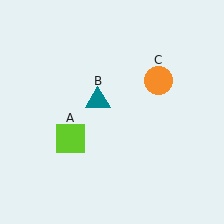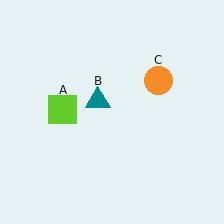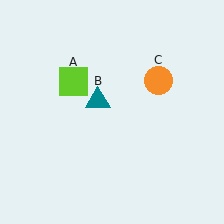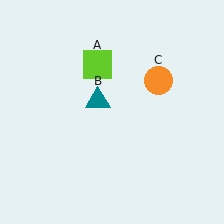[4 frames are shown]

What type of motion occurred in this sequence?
The lime square (object A) rotated clockwise around the center of the scene.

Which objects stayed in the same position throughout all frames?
Teal triangle (object B) and orange circle (object C) remained stationary.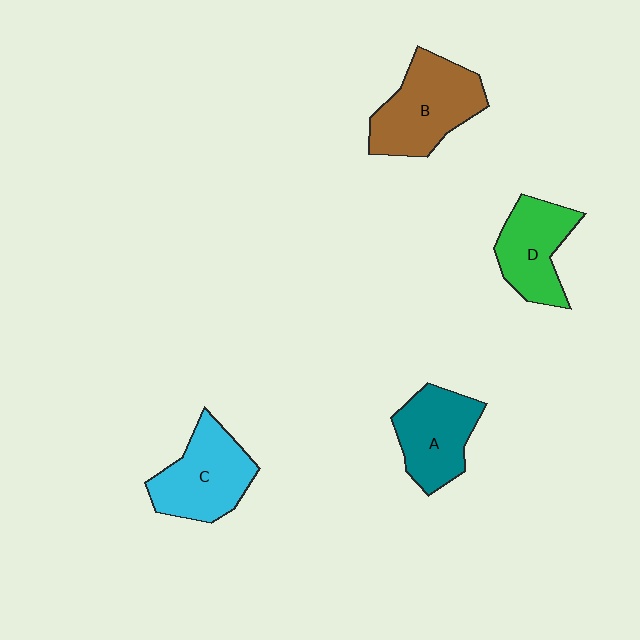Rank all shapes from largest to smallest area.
From largest to smallest: B (brown), C (cyan), A (teal), D (green).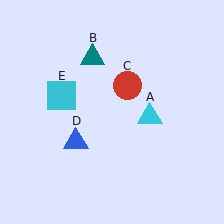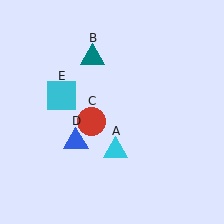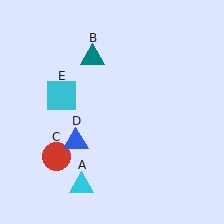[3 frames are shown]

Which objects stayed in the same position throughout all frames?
Teal triangle (object B) and blue triangle (object D) and cyan square (object E) remained stationary.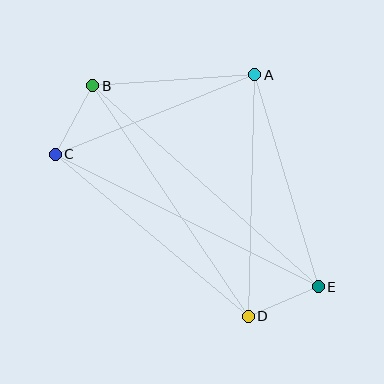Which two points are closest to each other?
Points D and E are closest to each other.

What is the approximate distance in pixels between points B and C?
The distance between B and C is approximately 78 pixels.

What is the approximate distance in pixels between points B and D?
The distance between B and D is approximately 278 pixels.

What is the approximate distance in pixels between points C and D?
The distance between C and D is approximately 252 pixels.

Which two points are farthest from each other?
Points B and E are farthest from each other.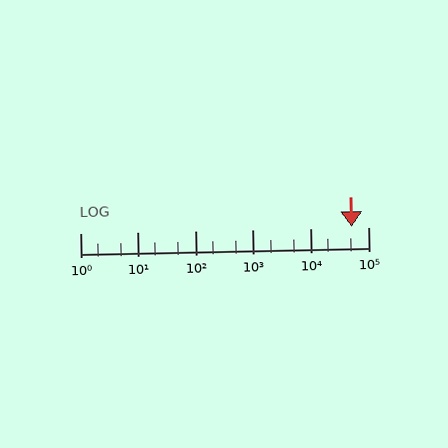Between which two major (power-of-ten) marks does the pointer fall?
The pointer is between 10000 and 100000.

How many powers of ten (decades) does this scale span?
The scale spans 5 decades, from 1 to 100000.